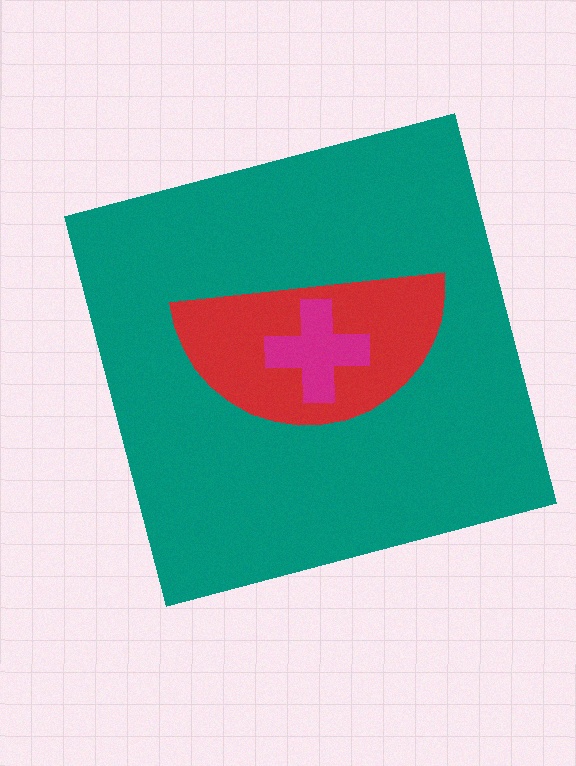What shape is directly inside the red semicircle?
The magenta cross.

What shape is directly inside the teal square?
The red semicircle.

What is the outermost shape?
The teal square.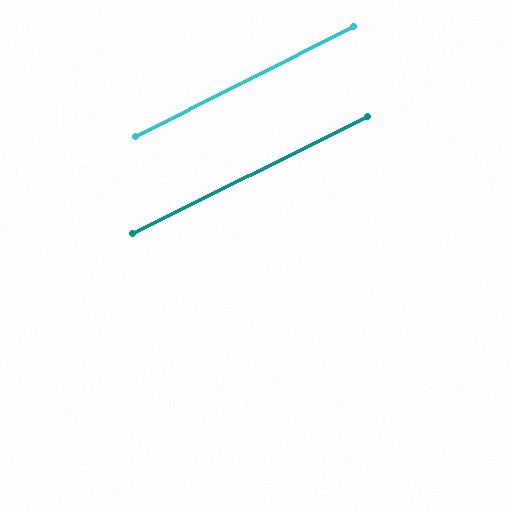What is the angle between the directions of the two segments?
Approximately 0 degrees.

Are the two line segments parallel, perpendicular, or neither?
Parallel — their directions differ by only 0.3°.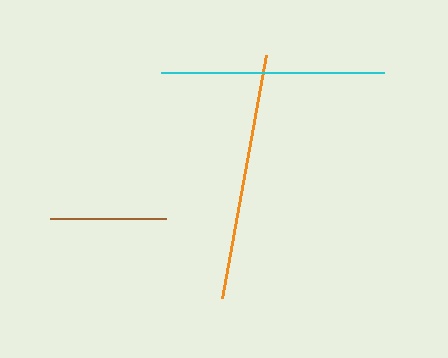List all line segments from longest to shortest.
From longest to shortest: orange, cyan, brown.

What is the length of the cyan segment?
The cyan segment is approximately 222 pixels long.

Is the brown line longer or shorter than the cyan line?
The cyan line is longer than the brown line.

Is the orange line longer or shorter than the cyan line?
The orange line is longer than the cyan line.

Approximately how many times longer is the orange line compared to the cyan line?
The orange line is approximately 1.1 times the length of the cyan line.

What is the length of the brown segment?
The brown segment is approximately 115 pixels long.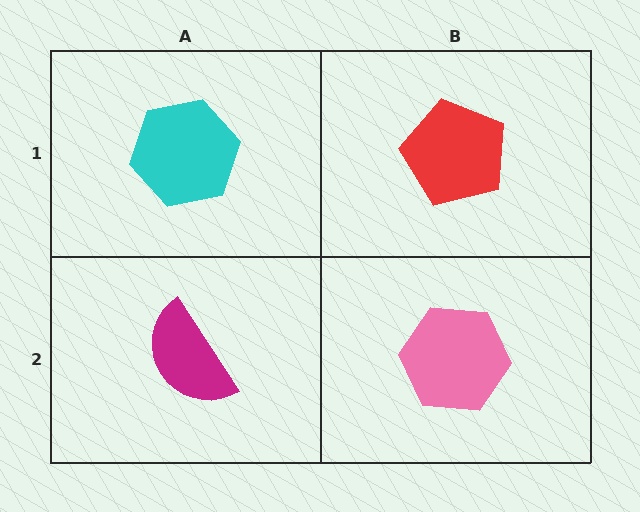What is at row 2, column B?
A pink hexagon.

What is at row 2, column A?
A magenta semicircle.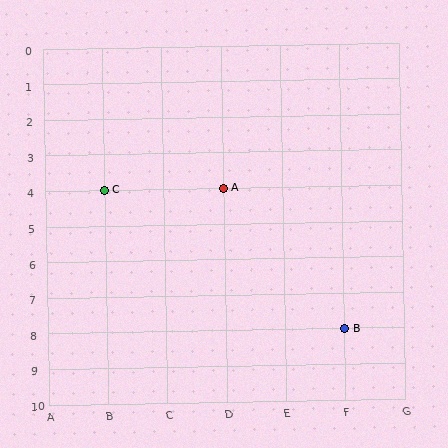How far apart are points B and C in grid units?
Points B and C are 4 columns and 4 rows apart (about 5.7 grid units diagonally).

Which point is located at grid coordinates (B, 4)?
Point C is at (B, 4).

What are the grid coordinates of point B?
Point B is at grid coordinates (F, 8).